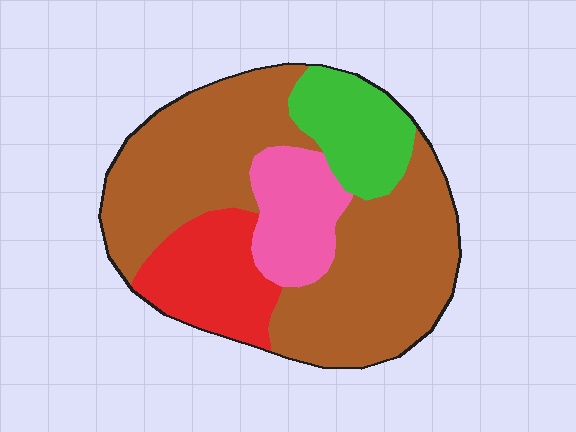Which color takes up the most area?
Brown, at roughly 60%.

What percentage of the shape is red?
Red covers roughly 15% of the shape.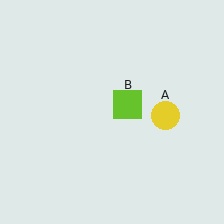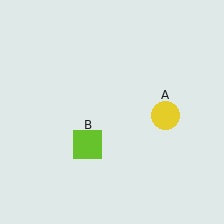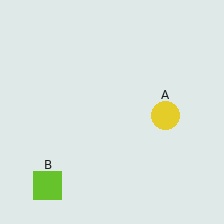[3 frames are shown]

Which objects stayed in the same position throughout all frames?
Yellow circle (object A) remained stationary.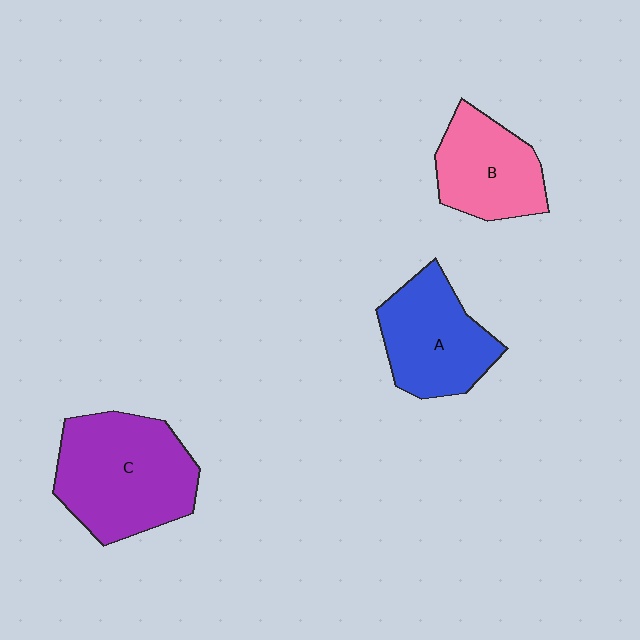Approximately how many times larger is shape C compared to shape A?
Approximately 1.4 times.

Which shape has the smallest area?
Shape B (pink).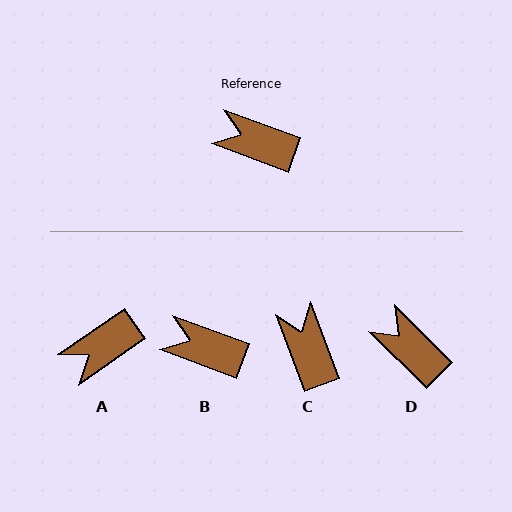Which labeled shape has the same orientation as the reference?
B.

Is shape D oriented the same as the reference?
No, it is off by about 24 degrees.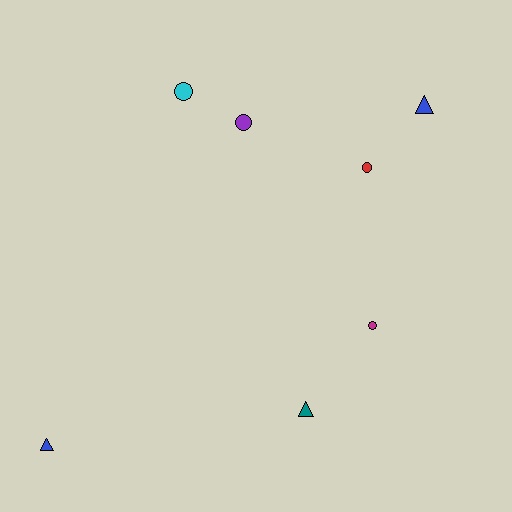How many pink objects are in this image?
There are no pink objects.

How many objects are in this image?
There are 7 objects.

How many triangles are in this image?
There are 3 triangles.